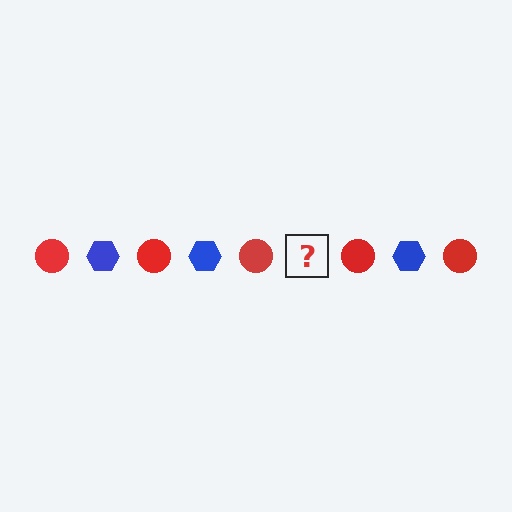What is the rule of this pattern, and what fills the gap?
The rule is that the pattern alternates between red circle and blue hexagon. The gap should be filled with a blue hexagon.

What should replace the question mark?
The question mark should be replaced with a blue hexagon.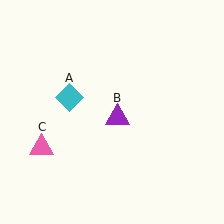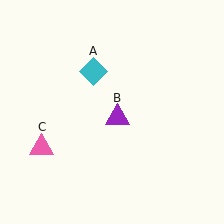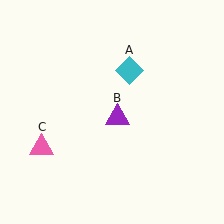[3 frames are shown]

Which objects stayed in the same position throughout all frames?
Purple triangle (object B) and pink triangle (object C) remained stationary.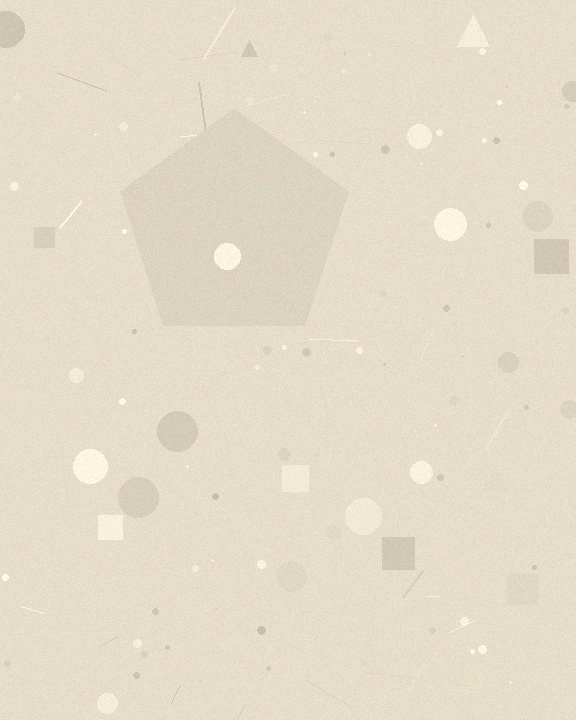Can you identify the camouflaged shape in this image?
The camouflaged shape is a pentagon.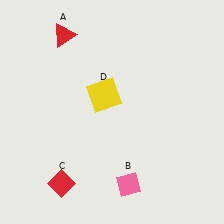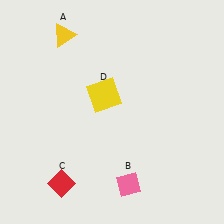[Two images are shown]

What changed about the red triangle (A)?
In Image 1, A is red. In Image 2, it changed to yellow.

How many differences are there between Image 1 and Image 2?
There is 1 difference between the two images.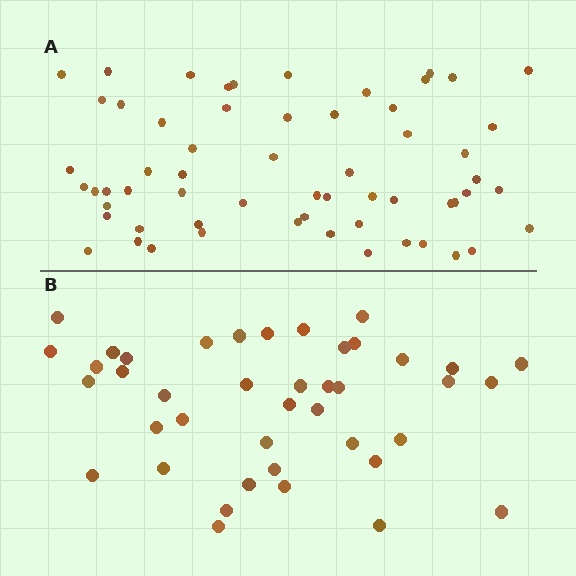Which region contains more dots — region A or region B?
Region A (the top region) has more dots.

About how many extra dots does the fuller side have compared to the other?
Region A has approximately 20 more dots than region B.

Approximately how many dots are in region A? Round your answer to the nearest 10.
About 60 dots.